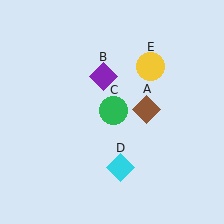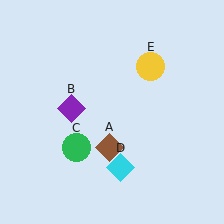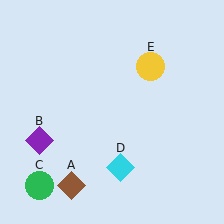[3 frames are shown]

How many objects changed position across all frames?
3 objects changed position: brown diamond (object A), purple diamond (object B), green circle (object C).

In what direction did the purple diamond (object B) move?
The purple diamond (object B) moved down and to the left.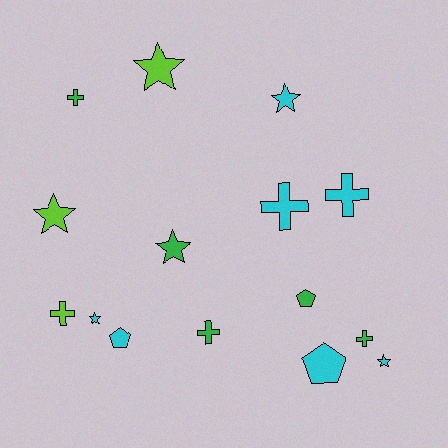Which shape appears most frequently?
Star, with 6 objects.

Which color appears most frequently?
Cyan, with 7 objects.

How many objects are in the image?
There are 15 objects.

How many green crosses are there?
There are 3 green crosses.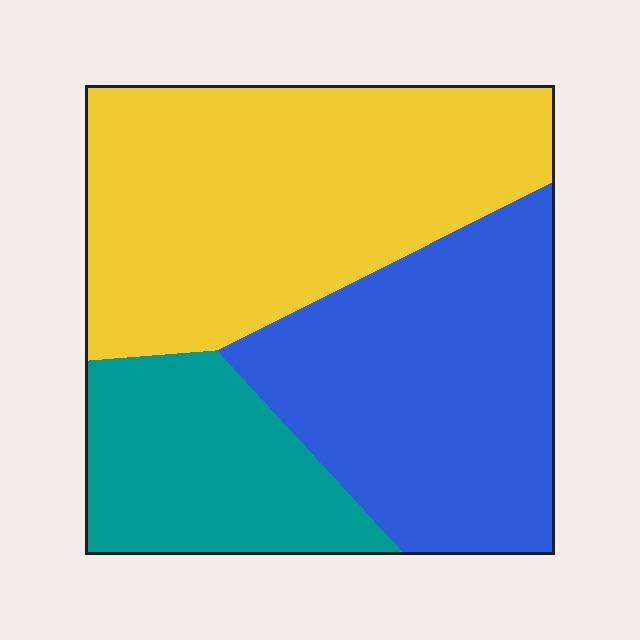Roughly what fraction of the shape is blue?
Blue takes up about three eighths (3/8) of the shape.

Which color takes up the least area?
Teal, at roughly 20%.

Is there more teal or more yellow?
Yellow.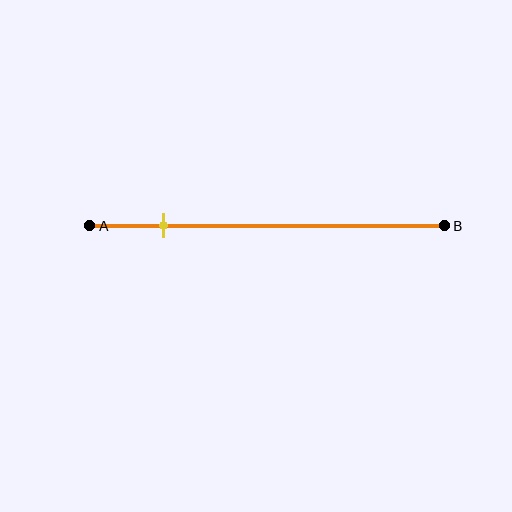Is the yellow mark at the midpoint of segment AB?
No, the mark is at about 20% from A, not at the 50% midpoint.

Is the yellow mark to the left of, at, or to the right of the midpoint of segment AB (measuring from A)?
The yellow mark is to the left of the midpoint of segment AB.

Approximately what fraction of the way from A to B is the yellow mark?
The yellow mark is approximately 20% of the way from A to B.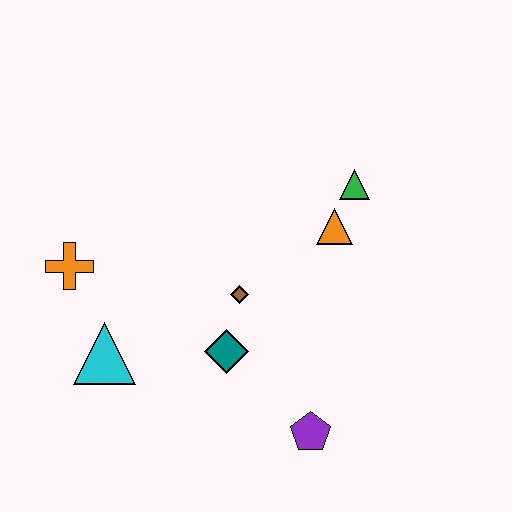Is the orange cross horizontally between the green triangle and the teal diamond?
No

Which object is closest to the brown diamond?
The teal diamond is closest to the brown diamond.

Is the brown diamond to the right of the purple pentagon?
No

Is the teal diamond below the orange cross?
Yes